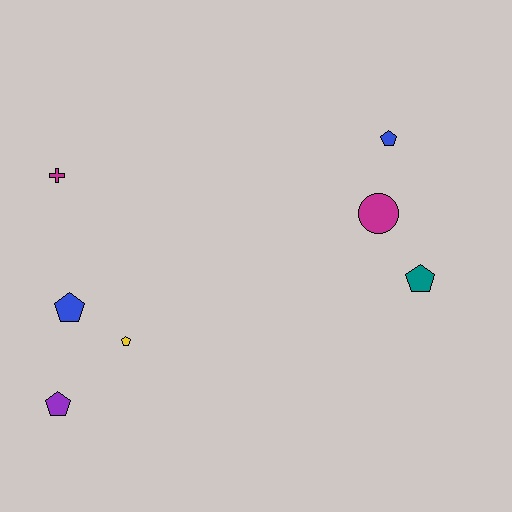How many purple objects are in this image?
There is 1 purple object.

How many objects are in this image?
There are 7 objects.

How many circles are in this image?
There is 1 circle.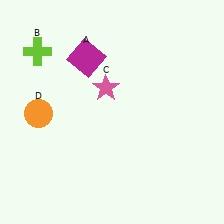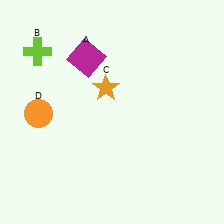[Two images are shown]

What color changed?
The star (C) changed from pink in Image 1 to orange in Image 2.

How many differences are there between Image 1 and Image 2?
There is 1 difference between the two images.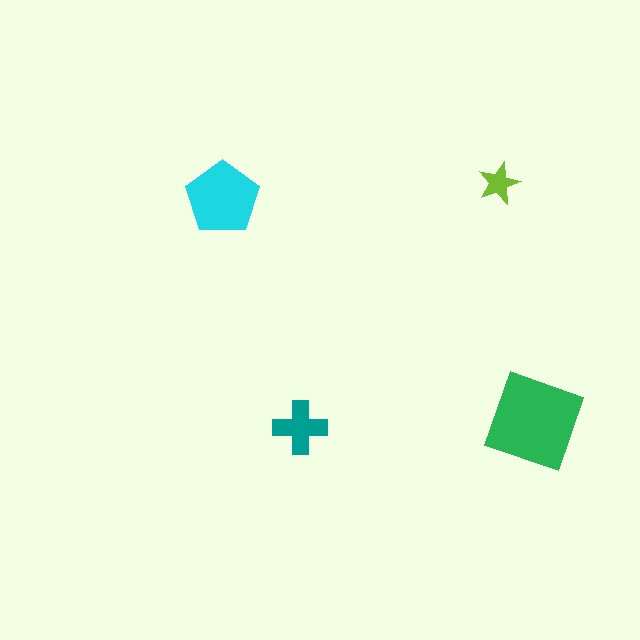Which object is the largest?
The green diamond.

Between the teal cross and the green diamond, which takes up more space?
The green diamond.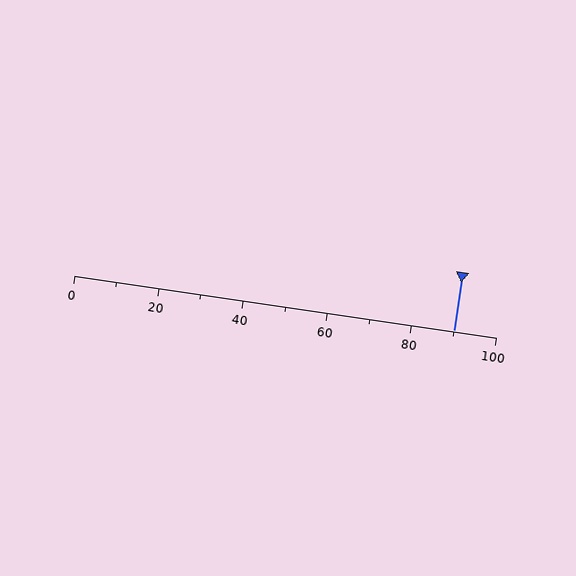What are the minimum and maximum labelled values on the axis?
The axis runs from 0 to 100.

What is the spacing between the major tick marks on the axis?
The major ticks are spaced 20 apart.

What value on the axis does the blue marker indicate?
The marker indicates approximately 90.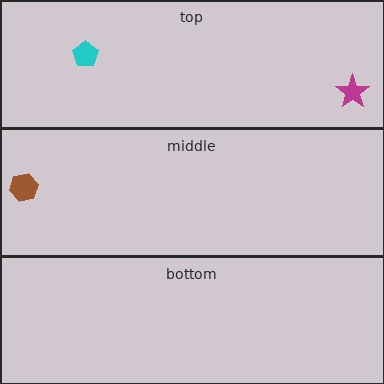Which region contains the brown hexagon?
The middle region.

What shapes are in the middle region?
The brown hexagon.